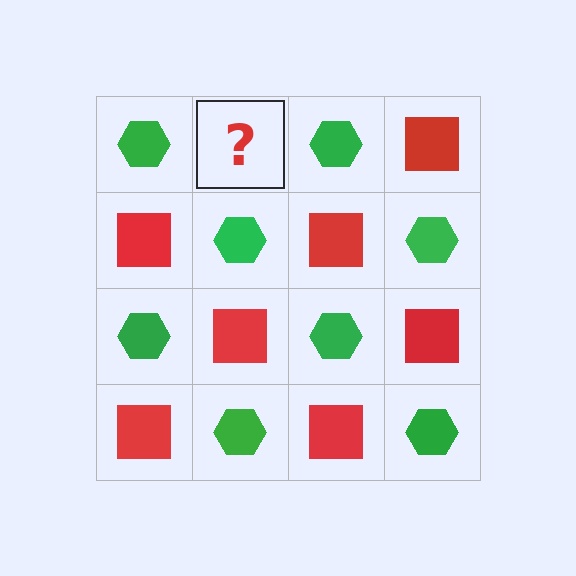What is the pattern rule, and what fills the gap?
The rule is that it alternates green hexagon and red square in a checkerboard pattern. The gap should be filled with a red square.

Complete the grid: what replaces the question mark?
The question mark should be replaced with a red square.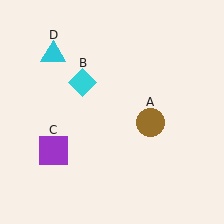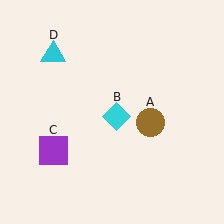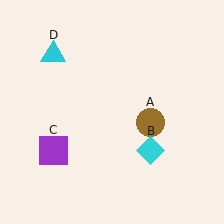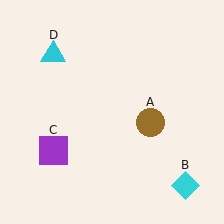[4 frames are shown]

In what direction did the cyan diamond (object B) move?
The cyan diamond (object B) moved down and to the right.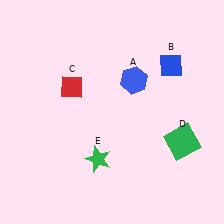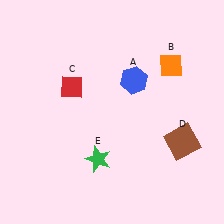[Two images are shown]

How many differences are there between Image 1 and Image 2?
There are 2 differences between the two images.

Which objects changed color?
B changed from blue to orange. D changed from green to brown.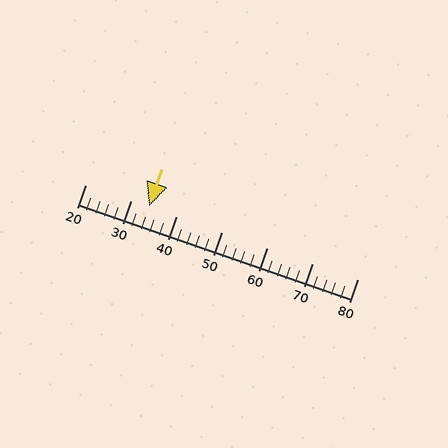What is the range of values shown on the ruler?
The ruler shows values from 20 to 80.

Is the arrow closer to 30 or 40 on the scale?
The arrow is closer to 30.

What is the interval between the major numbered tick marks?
The major tick marks are spaced 10 units apart.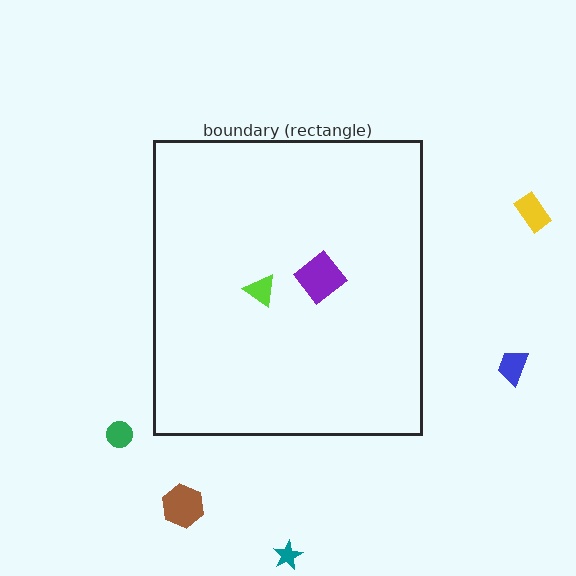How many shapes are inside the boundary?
2 inside, 5 outside.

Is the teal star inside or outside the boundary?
Outside.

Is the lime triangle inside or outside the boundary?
Inside.